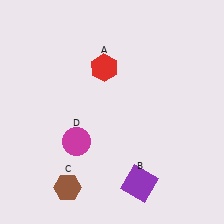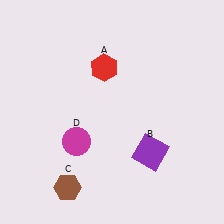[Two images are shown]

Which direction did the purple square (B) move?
The purple square (B) moved up.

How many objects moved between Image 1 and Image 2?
1 object moved between the two images.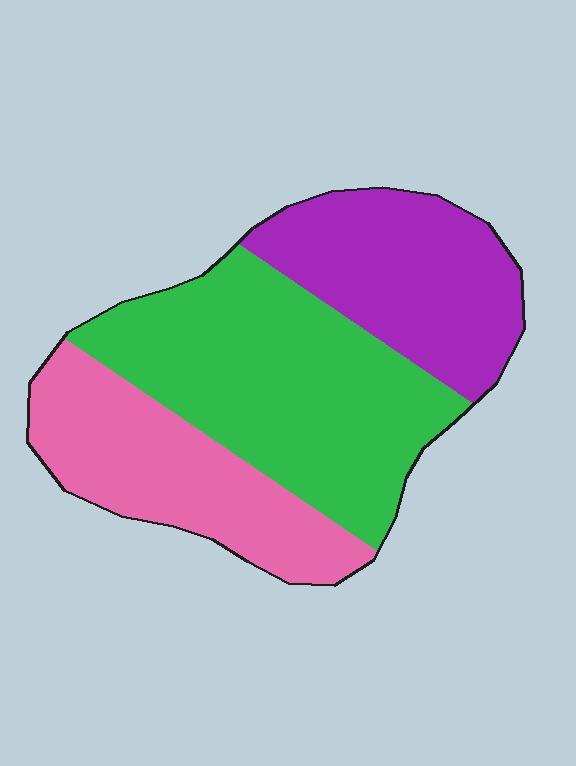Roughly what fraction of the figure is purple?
Purple takes up about one quarter (1/4) of the figure.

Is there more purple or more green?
Green.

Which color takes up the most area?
Green, at roughly 45%.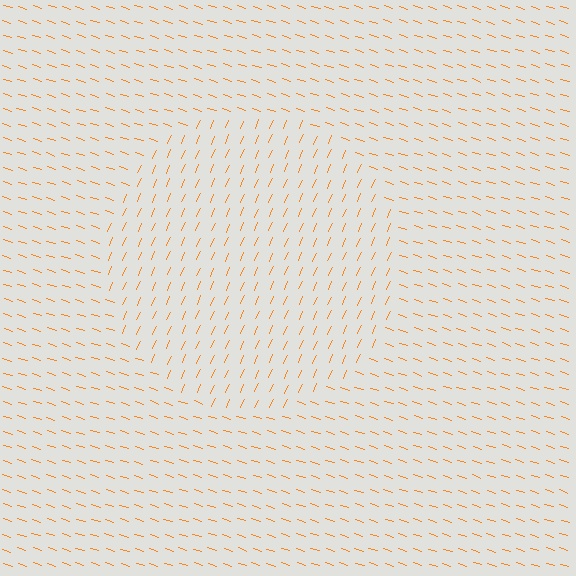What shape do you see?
I see a circle.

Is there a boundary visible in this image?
Yes, there is a texture boundary formed by a change in line orientation.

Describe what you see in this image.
The image is filled with small orange line segments. A circle region in the image has lines oriented differently from the surrounding lines, creating a visible texture boundary.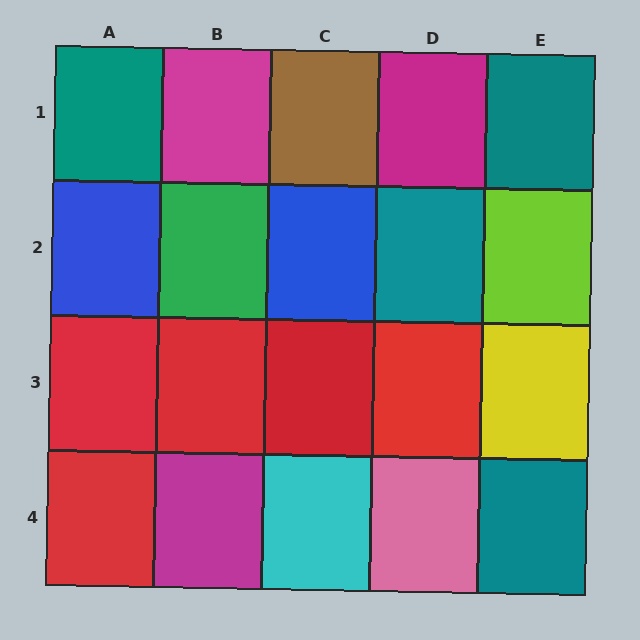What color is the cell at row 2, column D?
Teal.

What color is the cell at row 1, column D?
Magenta.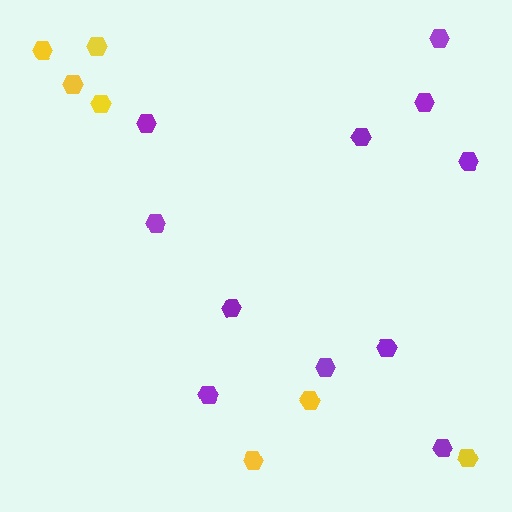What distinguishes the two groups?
There are 2 groups: one group of yellow hexagons (7) and one group of purple hexagons (11).